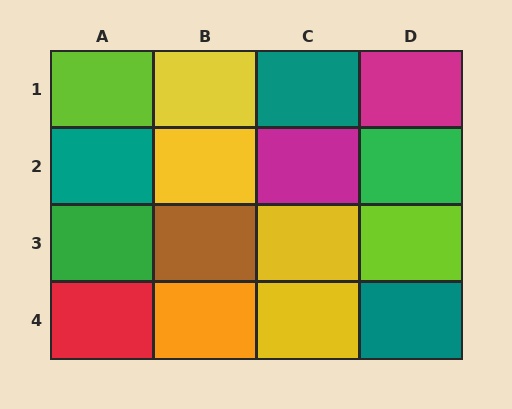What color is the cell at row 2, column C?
Magenta.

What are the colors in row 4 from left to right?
Red, orange, yellow, teal.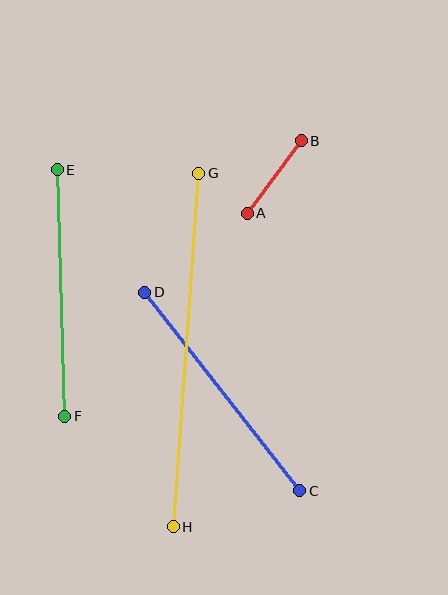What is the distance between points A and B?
The distance is approximately 90 pixels.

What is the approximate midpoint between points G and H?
The midpoint is at approximately (186, 350) pixels.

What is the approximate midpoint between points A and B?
The midpoint is at approximately (274, 177) pixels.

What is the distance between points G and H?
The distance is approximately 354 pixels.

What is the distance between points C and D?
The distance is approximately 252 pixels.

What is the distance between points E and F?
The distance is approximately 247 pixels.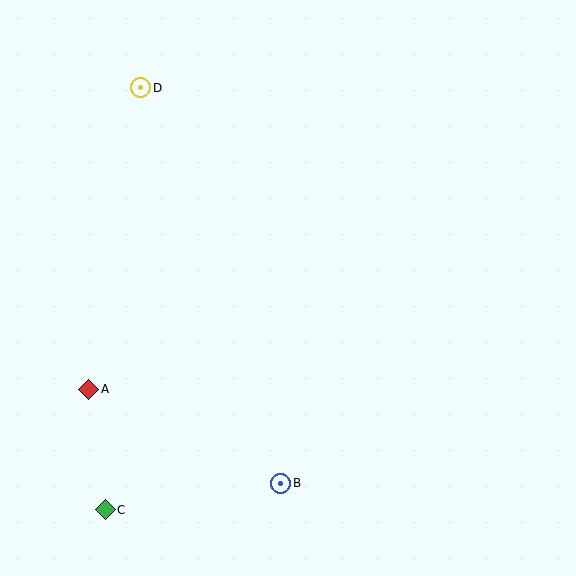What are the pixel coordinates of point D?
Point D is at (141, 88).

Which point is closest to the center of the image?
Point B at (281, 483) is closest to the center.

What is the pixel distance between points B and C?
The distance between B and C is 177 pixels.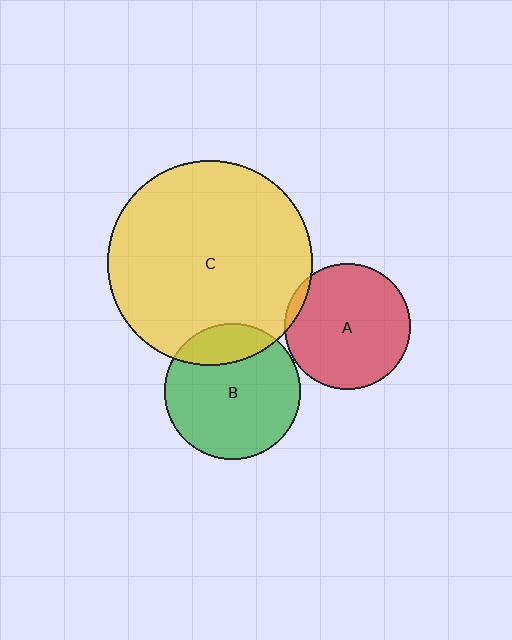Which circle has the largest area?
Circle C (yellow).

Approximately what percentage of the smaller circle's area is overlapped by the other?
Approximately 20%.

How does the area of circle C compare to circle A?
Approximately 2.7 times.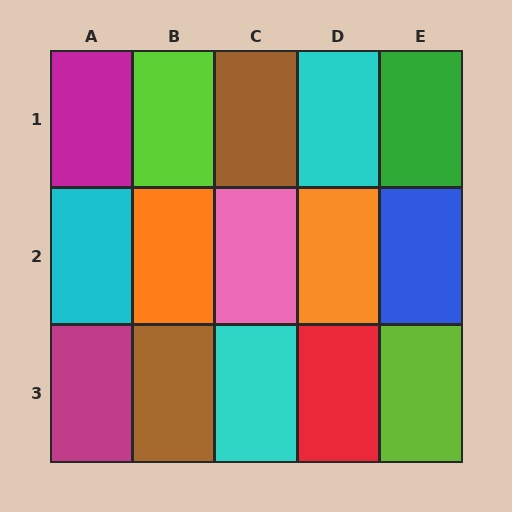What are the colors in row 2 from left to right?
Cyan, orange, pink, orange, blue.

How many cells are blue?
1 cell is blue.